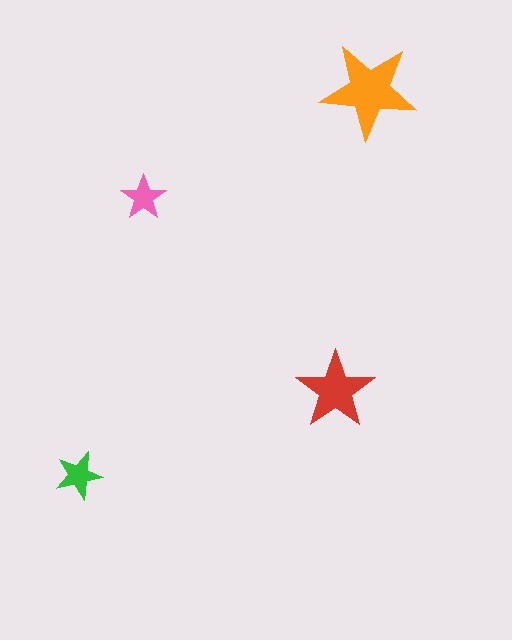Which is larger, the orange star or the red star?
The orange one.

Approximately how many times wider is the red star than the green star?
About 1.5 times wider.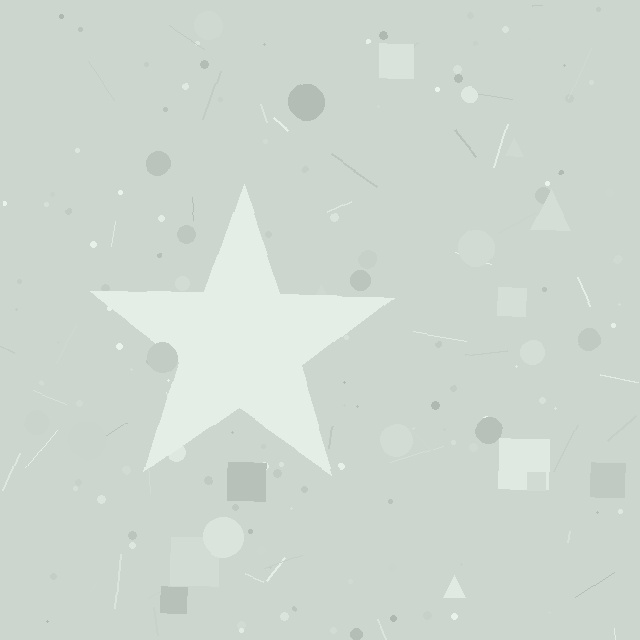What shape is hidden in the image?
A star is hidden in the image.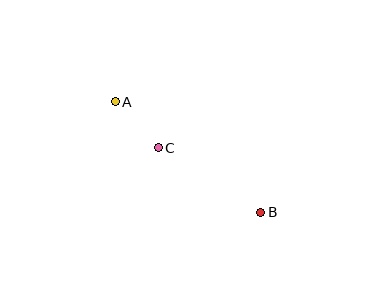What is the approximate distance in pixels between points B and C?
The distance between B and C is approximately 121 pixels.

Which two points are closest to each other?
Points A and C are closest to each other.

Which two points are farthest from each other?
Points A and B are farthest from each other.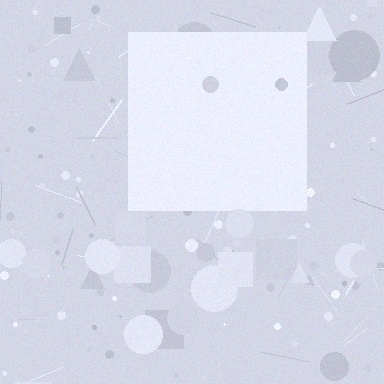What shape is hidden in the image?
A square is hidden in the image.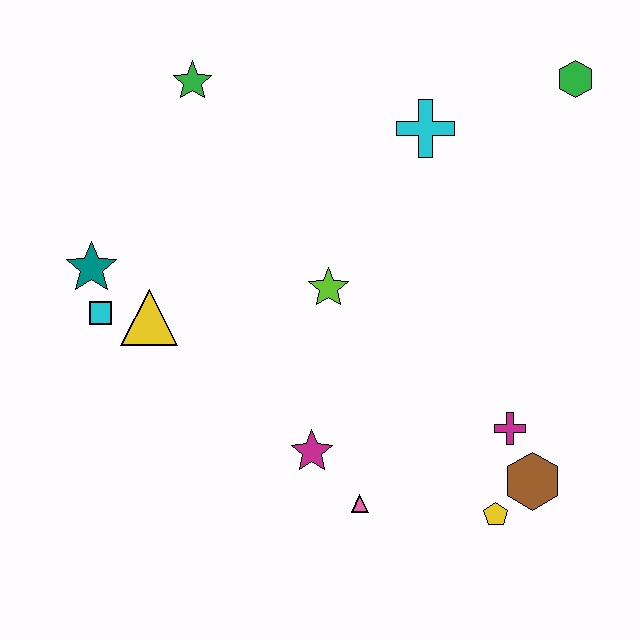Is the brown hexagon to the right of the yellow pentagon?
Yes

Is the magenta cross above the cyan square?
No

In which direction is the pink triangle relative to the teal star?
The pink triangle is to the right of the teal star.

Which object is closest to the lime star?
The magenta star is closest to the lime star.